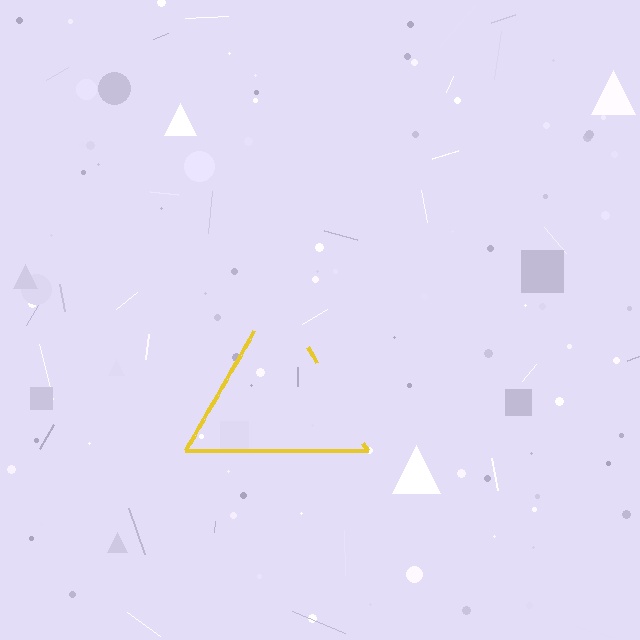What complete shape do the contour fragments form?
The contour fragments form a triangle.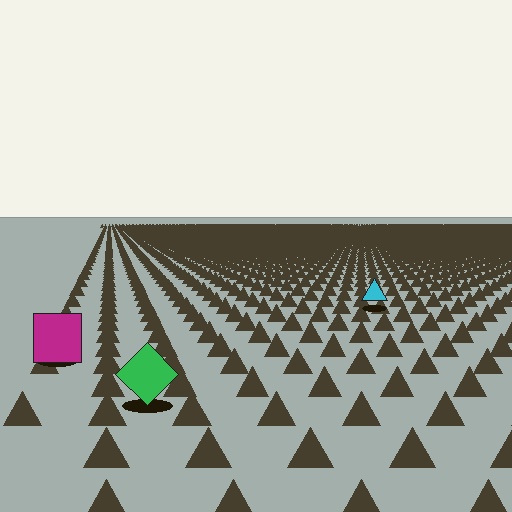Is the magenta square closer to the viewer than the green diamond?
No. The green diamond is closer — you can tell from the texture gradient: the ground texture is coarser near it.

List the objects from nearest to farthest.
From nearest to farthest: the green diamond, the magenta square, the cyan triangle.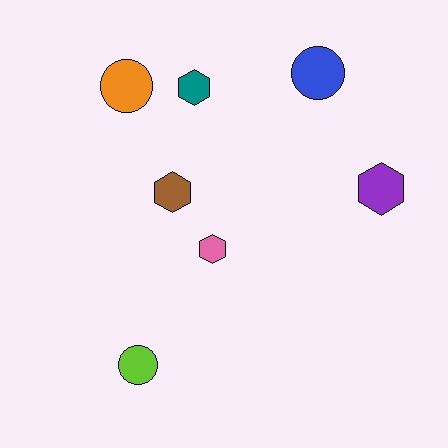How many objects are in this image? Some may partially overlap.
There are 7 objects.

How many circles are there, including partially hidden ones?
There are 3 circles.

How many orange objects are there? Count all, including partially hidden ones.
There is 1 orange object.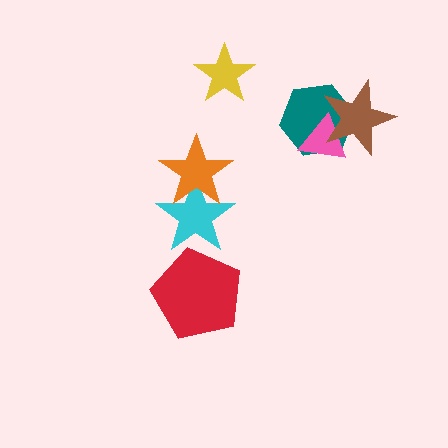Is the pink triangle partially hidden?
Yes, it is partially covered by another shape.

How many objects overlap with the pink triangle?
2 objects overlap with the pink triangle.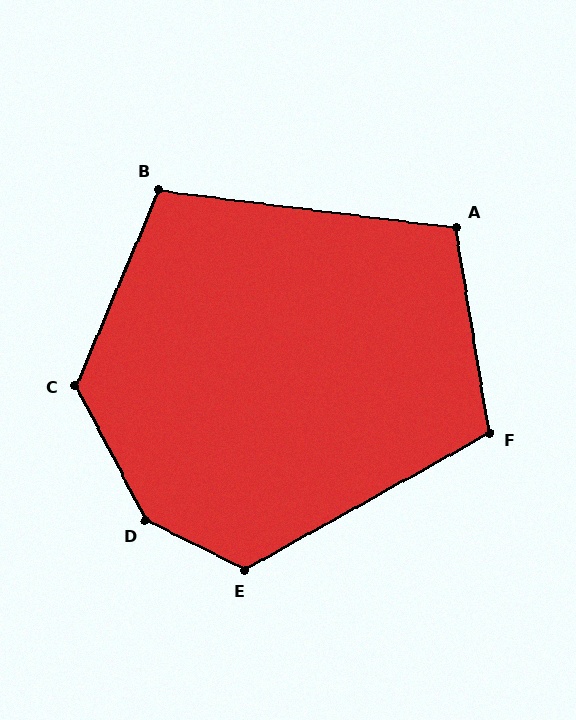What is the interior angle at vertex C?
Approximately 130 degrees (obtuse).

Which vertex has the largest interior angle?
D, at approximately 144 degrees.